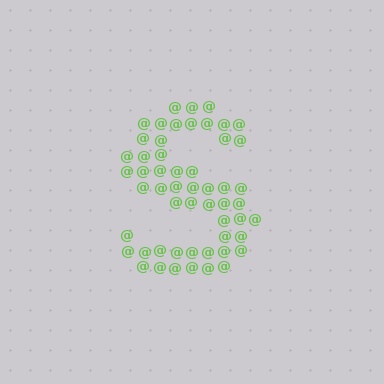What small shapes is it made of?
It is made of small at signs.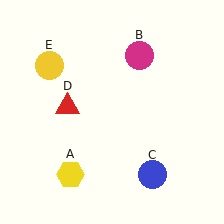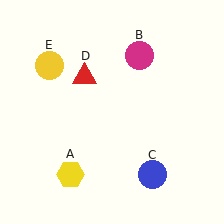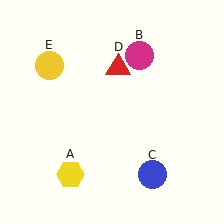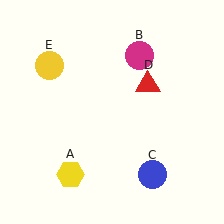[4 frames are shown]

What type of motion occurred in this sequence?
The red triangle (object D) rotated clockwise around the center of the scene.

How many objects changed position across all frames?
1 object changed position: red triangle (object D).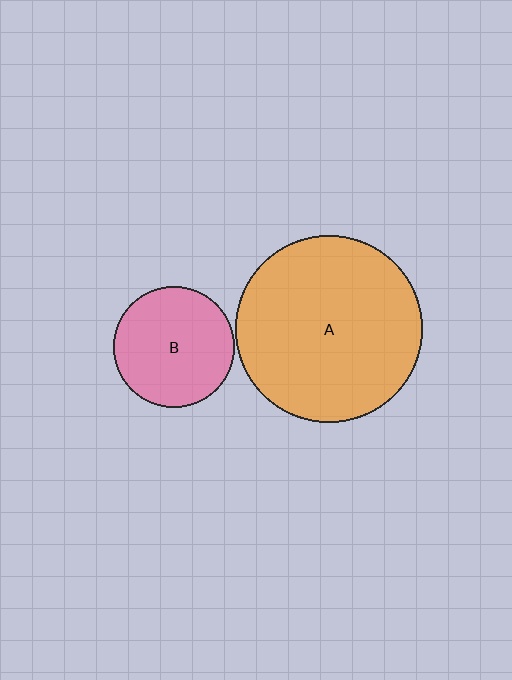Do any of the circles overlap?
No, none of the circles overlap.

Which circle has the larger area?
Circle A (orange).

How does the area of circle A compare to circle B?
Approximately 2.4 times.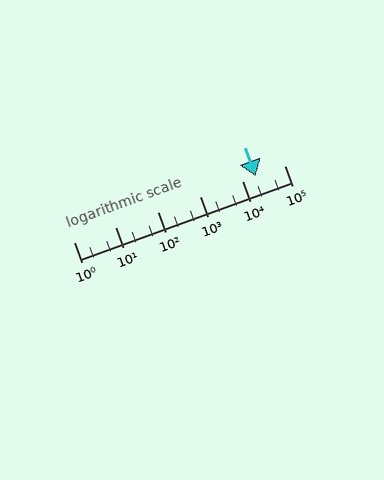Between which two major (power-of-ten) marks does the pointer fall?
The pointer is between 10000 and 100000.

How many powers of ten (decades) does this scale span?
The scale spans 5 decades, from 1 to 100000.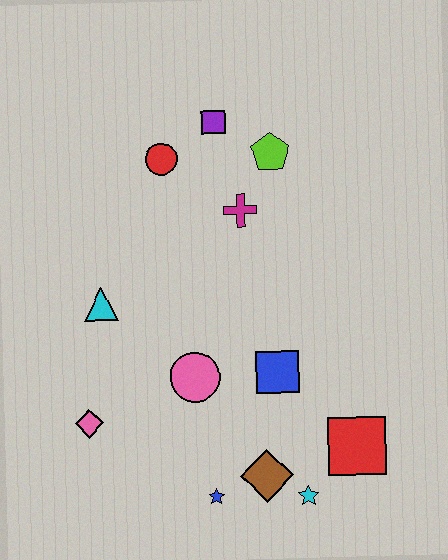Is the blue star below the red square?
Yes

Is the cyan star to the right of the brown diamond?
Yes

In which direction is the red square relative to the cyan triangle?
The red square is to the right of the cyan triangle.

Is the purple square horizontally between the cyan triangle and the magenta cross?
Yes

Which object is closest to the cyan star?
The brown diamond is closest to the cyan star.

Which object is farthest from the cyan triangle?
The red square is farthest from the cyan triangle.